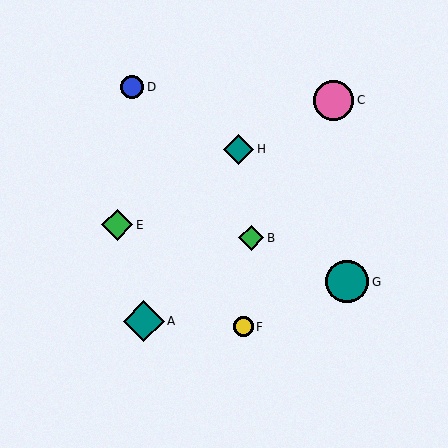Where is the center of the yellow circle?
The center of the yellow circle is at (244, 327).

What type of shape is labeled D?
Shape D is a blue circle.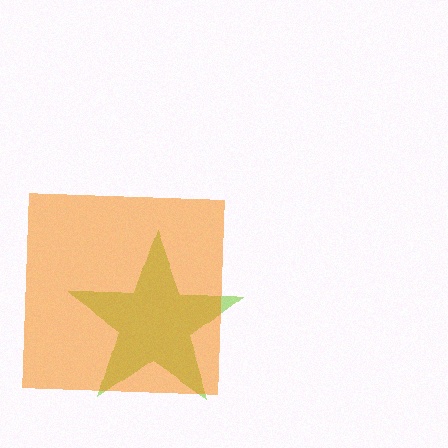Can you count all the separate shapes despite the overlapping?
Yes, there are 2 separate shapes.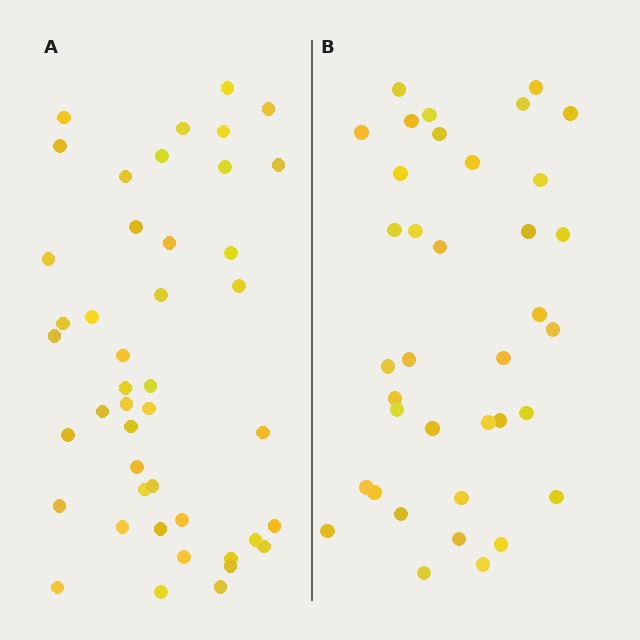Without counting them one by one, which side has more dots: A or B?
Region A (the left region) has more dots.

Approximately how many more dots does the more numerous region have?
Region A has roughly 8 or so more dots than region B.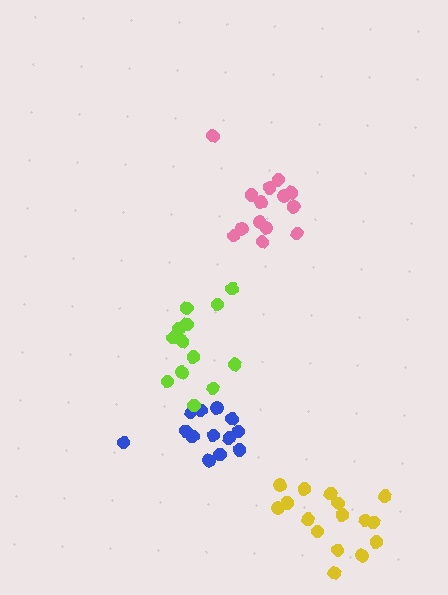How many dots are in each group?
Group 1: 13 dots, Group 2: 16 dots, Group 3: 14 dots, Group 4: 13 dots (56 total).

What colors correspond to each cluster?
The clusters are colored: blue, yellow, pink, lime.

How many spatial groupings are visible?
There are 4 spatial groupings.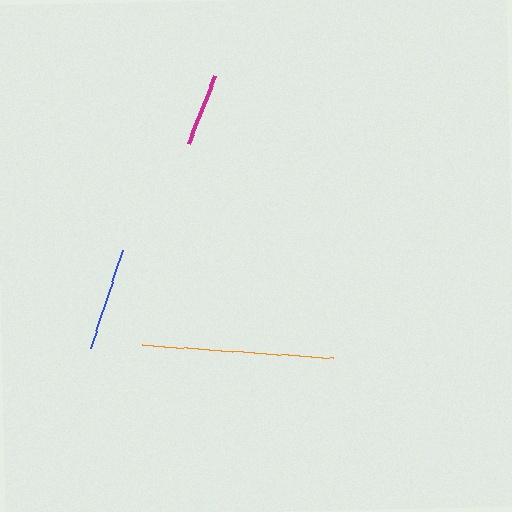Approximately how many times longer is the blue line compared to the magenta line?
The blue line is approximately 1.4 times the length of the magenta line.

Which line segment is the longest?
The orange line is the longest at approximately 192 pixels.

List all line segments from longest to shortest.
From longest to shortest: orange, blue, magenta.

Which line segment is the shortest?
The magenta line is the shortest at approximately 73 pixels.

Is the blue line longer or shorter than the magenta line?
The blue line is longer than the magenta line.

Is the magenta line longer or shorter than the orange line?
The orange line is longer than the magenta line.